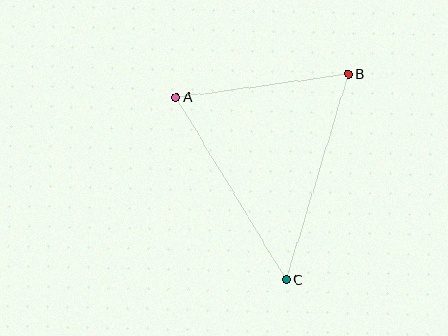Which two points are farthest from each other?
Points B and C are farthest from each other.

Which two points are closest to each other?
Points A and B are closest to each other.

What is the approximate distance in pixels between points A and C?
The distance between A and C is approximately 213 pixels.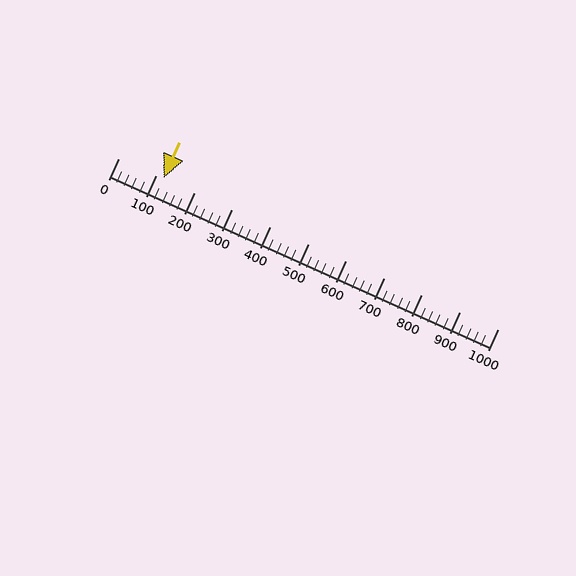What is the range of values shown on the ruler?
The ruler shows values from 0 to 1000.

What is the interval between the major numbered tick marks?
The major tick marks are spaced 100 units apart.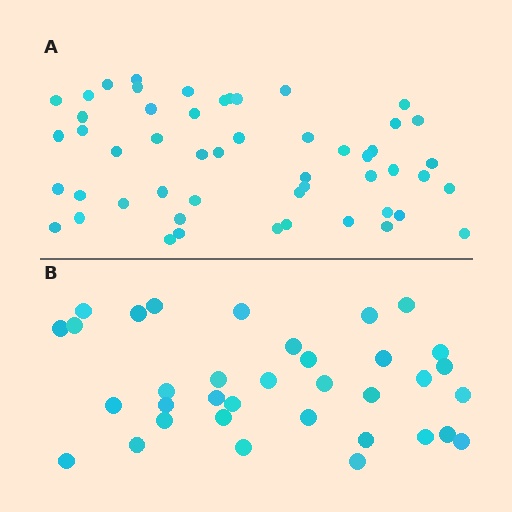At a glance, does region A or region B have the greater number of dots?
Region A (the top region) has more dots.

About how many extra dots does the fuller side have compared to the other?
Region A has approximately 15 more dots than region B.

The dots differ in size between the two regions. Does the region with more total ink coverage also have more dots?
No. Region B has more total ink coverage because its dots are larger, but region A actually contains more individual dots. Total area can be misleading — the number of items is what matters here.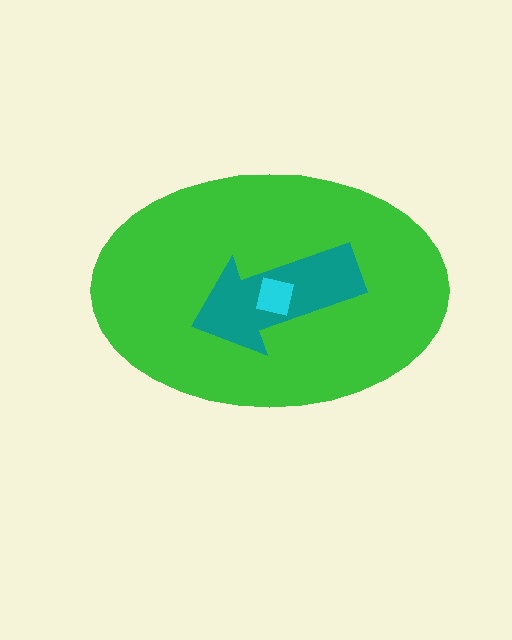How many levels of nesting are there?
3.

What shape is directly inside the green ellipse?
The teal arrow.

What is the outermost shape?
The green ellipse.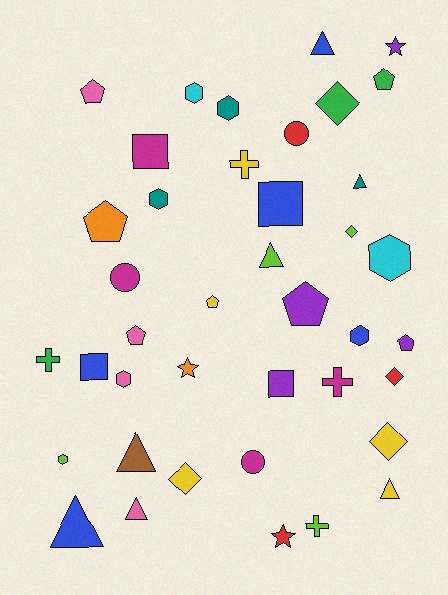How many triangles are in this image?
There are 7 triangles.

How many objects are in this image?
There are 40 objects.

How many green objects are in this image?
There are 3 green objects.